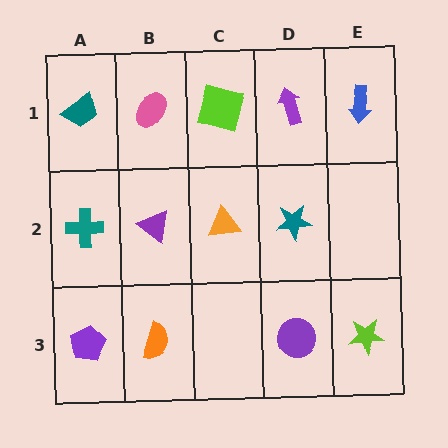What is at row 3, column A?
A purple pentagon.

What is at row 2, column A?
A teal cross.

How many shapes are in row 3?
4 shapes.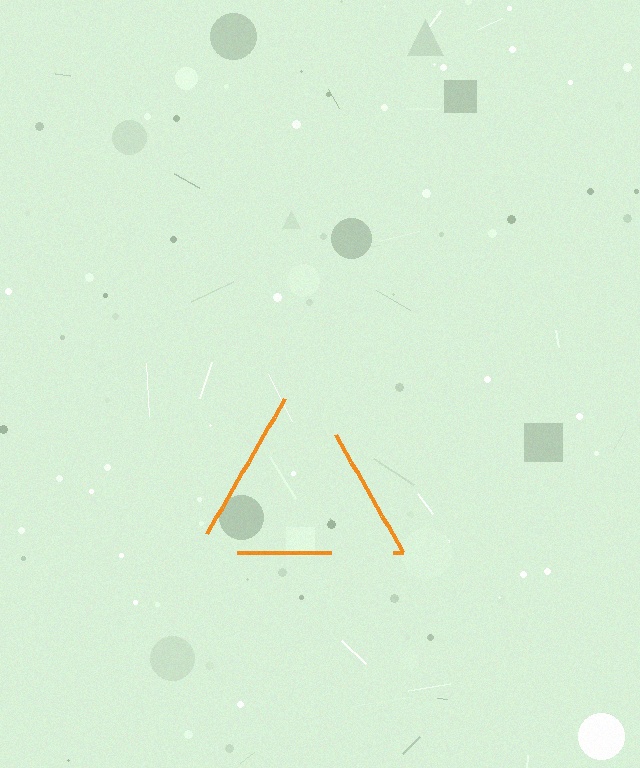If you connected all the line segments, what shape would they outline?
They would outline a triangle.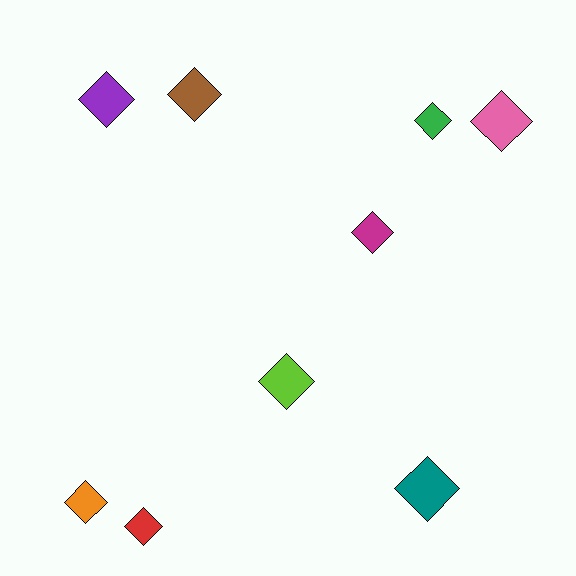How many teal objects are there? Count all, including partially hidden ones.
There is 1 teal object.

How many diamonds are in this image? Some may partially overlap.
There are 9 diamonds.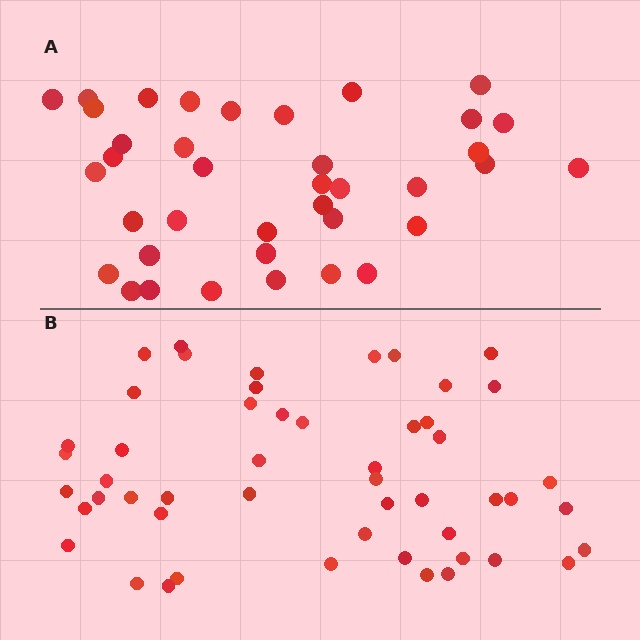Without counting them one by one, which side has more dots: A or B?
Region B (the bottom region) has more dots.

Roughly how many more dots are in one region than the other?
Region B has approximately 15 more dots than region A.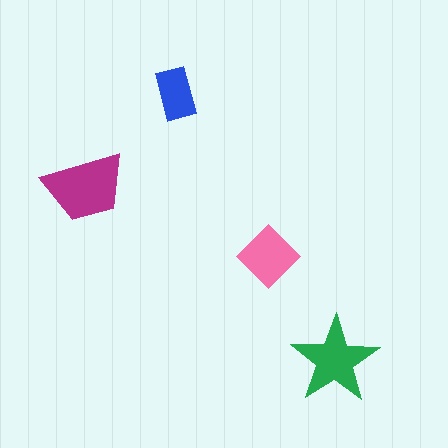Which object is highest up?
The blue rectangle is topmost.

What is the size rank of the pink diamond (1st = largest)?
3rd.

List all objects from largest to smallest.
The magenta trapezoid, the green star, the pink diamond, the blue rectangle.